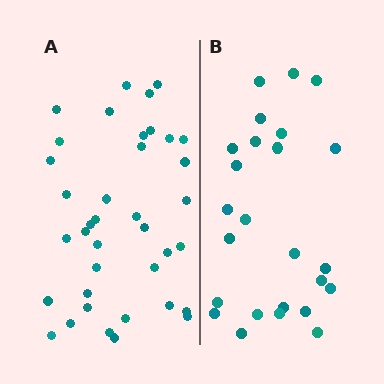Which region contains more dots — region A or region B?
Region A (the left region) has more dots.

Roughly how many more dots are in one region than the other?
Region A has approximately 15 more dots than region B.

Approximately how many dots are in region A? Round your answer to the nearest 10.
About 40 dots. (The exact count is 38, which rounds to 40.)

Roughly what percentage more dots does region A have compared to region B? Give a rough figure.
About 50% more.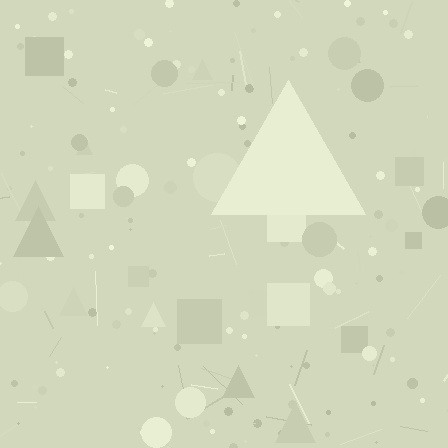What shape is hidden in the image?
A triangle is hidden in the image.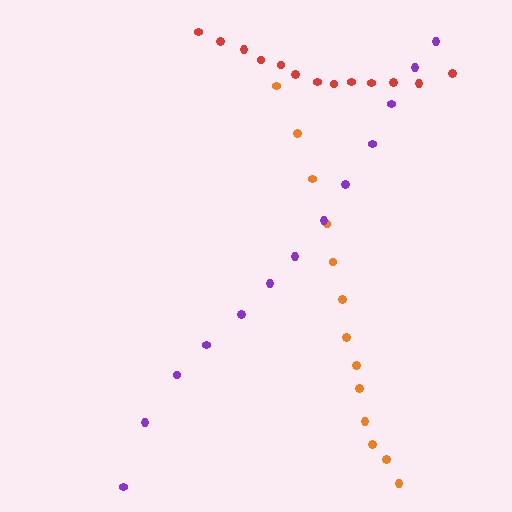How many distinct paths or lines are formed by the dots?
There are 3 distinct paths.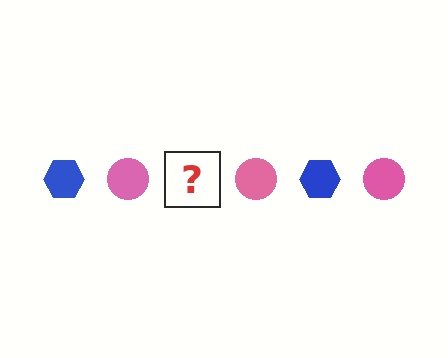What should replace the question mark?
The question mark should be replaced with a blue hexagon.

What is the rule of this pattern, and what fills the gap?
The rule is that the pattern alternates between blue hexagon and pink circle. The gap should be filled with a blue hexagon.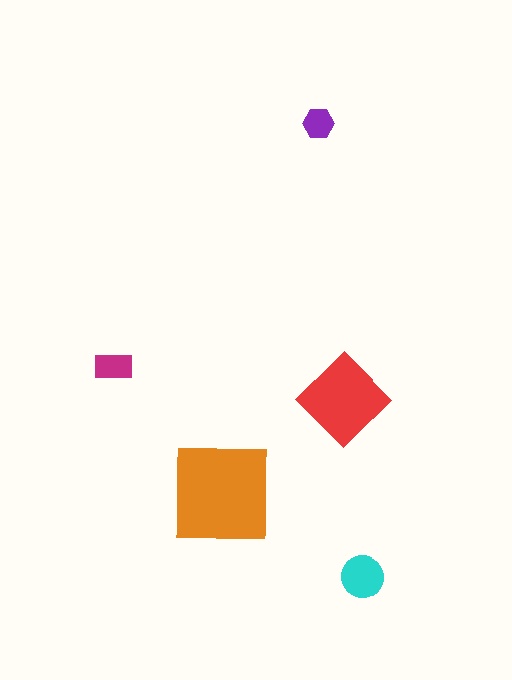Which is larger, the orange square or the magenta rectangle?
The orange square.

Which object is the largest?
The orange square.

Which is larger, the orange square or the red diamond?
The orange square.